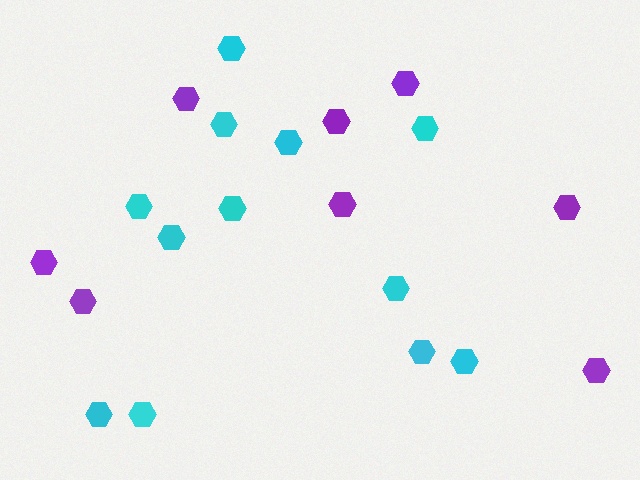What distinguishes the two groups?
There are 2 groups: one group of purple hexagons (8) and one group of cyan hexagons (12).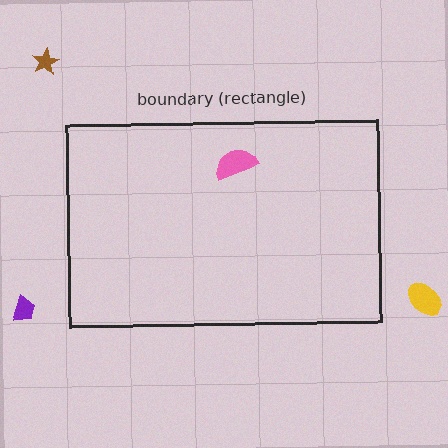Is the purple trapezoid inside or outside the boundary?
Outside.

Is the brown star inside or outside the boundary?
Outside.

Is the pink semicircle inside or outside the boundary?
Inside.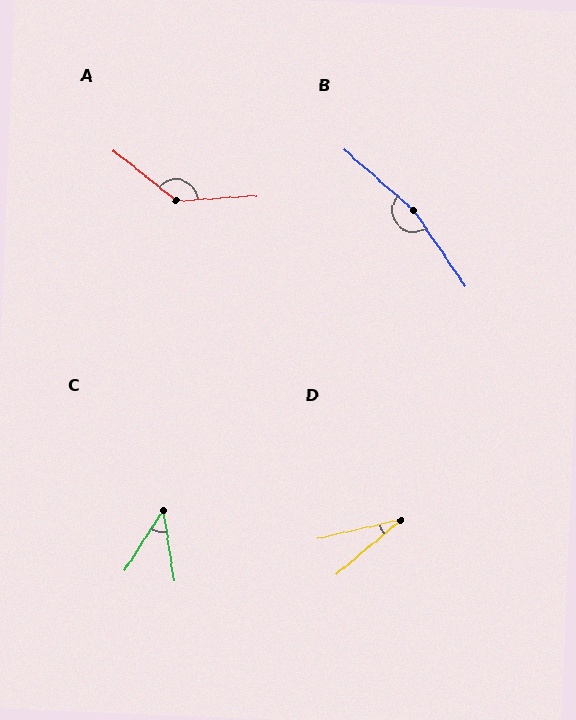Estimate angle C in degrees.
Approximately 41 degrees.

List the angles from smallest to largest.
D (27°), C (41°), A (138°), B (166°).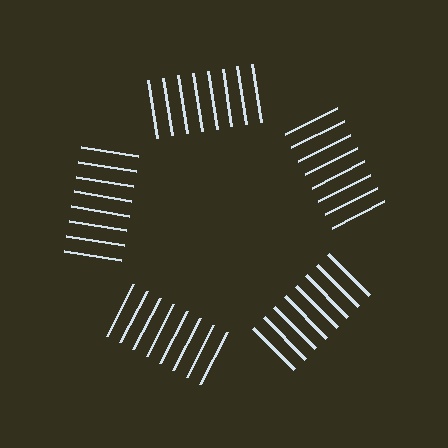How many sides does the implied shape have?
5 sides — the line-ends trace a pentagon.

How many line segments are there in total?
40 — 8 along each of the 5 edges.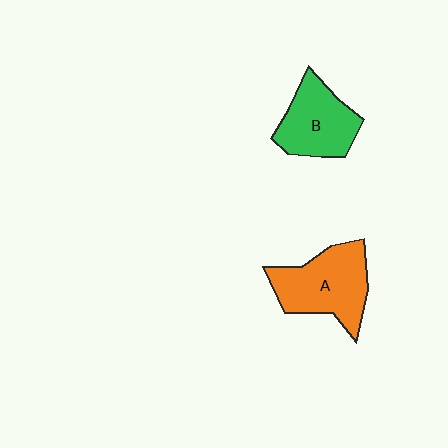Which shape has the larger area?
Shape A (orange).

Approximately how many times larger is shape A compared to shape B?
Approximately 1.2 times.